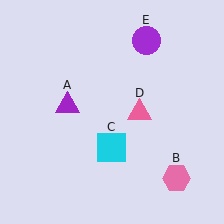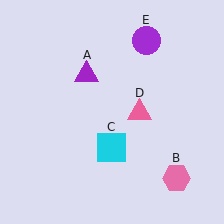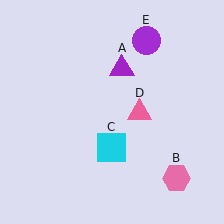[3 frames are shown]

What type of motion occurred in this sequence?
The purple triangle (object A) rotated clockwise around the center of the scene.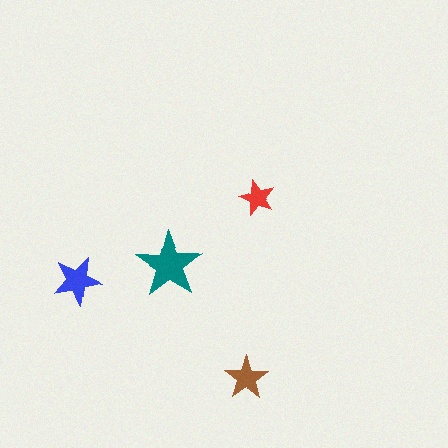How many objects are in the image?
There are 4 objects in the image.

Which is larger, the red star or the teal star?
The teal one.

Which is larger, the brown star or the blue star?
The blue one.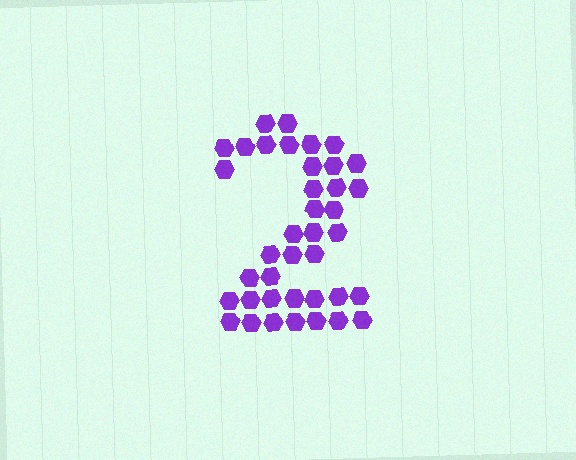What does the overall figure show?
The overall figure shows the digit 2.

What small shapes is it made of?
It is made of small hexagons.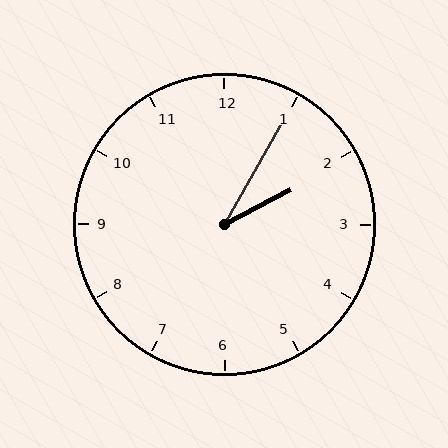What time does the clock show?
2:05.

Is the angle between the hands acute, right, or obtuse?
It is acute.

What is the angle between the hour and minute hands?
Approximately 32 degrees.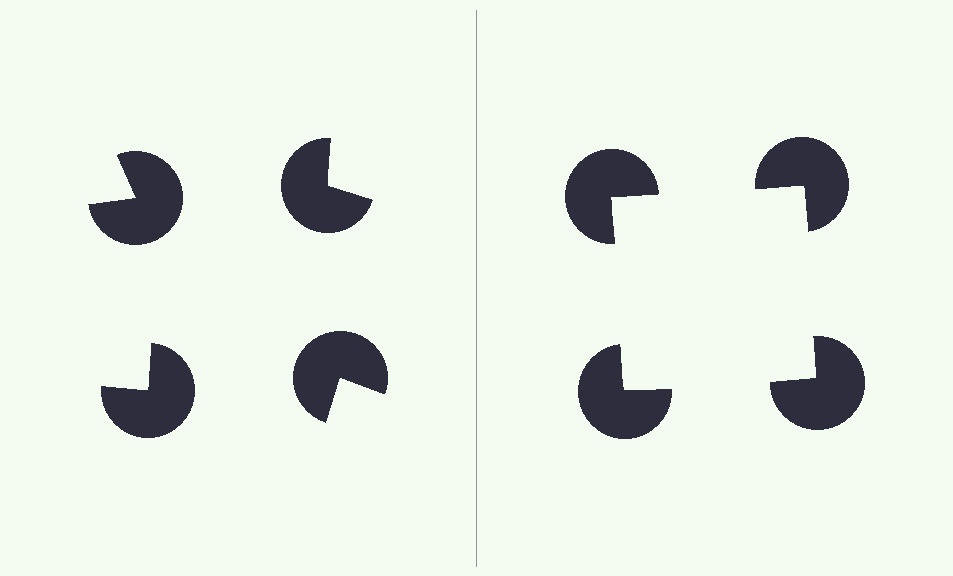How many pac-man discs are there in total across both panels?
8 — 4 on each side.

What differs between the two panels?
The pac-man discs are positioned identically on both sides; only the wedge orientations differ. On the right they align to a square; on the left they are misaligned.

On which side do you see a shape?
An illusory square appears on the right side. On the left side the wedge cuts are rotated, so no coherent shape forms.